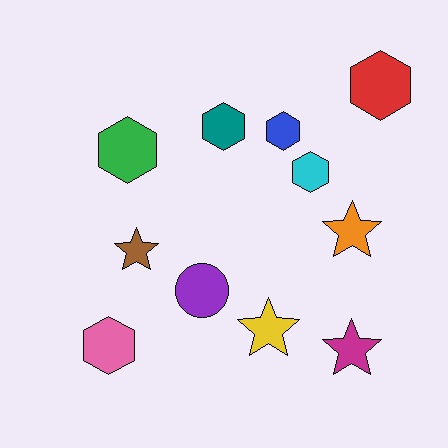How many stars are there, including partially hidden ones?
There are 4 stars.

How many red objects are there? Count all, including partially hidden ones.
There is 1 red object.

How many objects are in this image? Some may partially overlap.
There are 11 objects.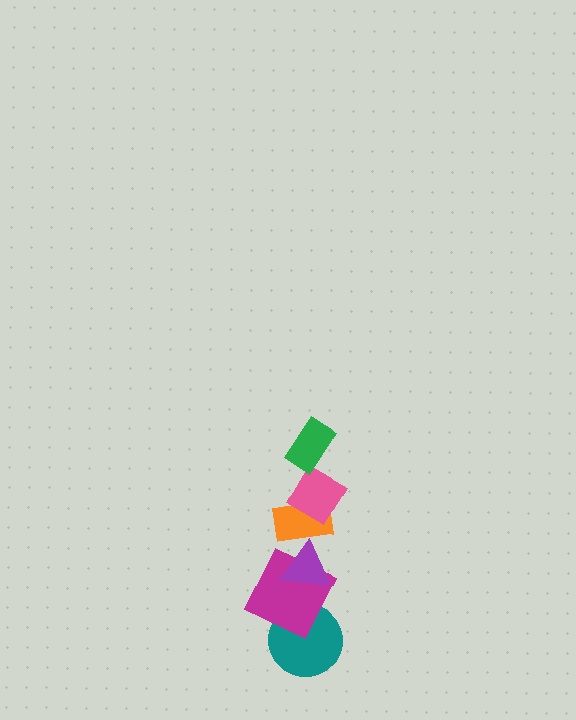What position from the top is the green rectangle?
The green rectangle is 1st from the top.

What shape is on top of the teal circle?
The magenta square is on top of the teal circle.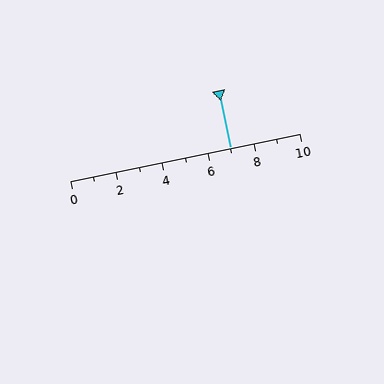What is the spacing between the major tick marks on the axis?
The major ticks are spaced 2 apart.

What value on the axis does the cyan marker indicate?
The marker indicates approximately 7.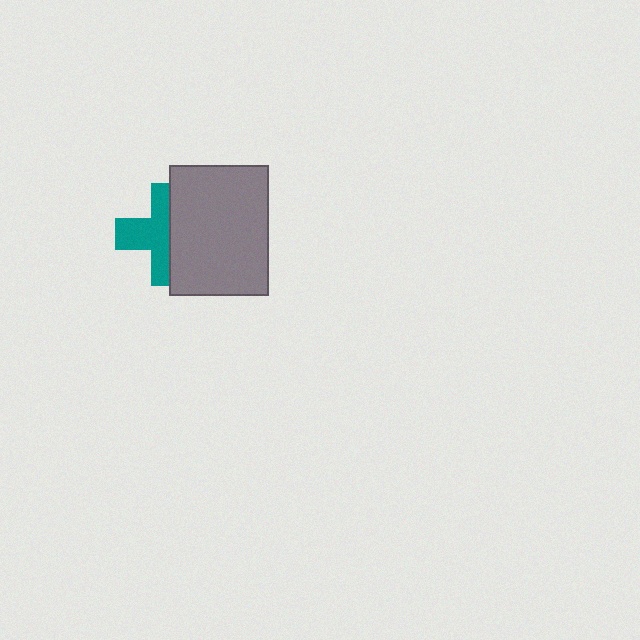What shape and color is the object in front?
The object in front is a gray rectangle.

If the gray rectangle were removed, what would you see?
You would see the complete teal cross.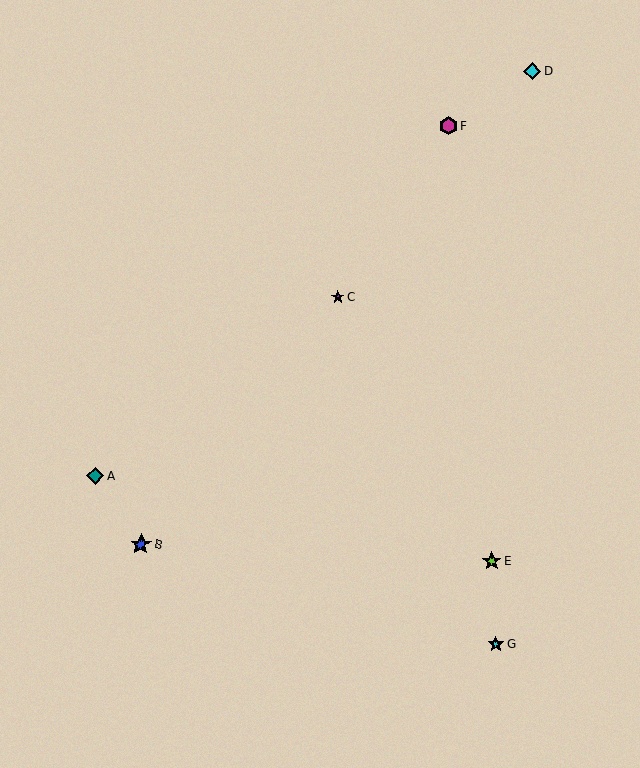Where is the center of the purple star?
The center of the purple star is at (338, 297).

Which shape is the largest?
The blue star (labeled B) is the largest.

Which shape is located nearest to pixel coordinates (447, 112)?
The magenta hexagon (labeled F) at (449, 126) is nearest to that location.